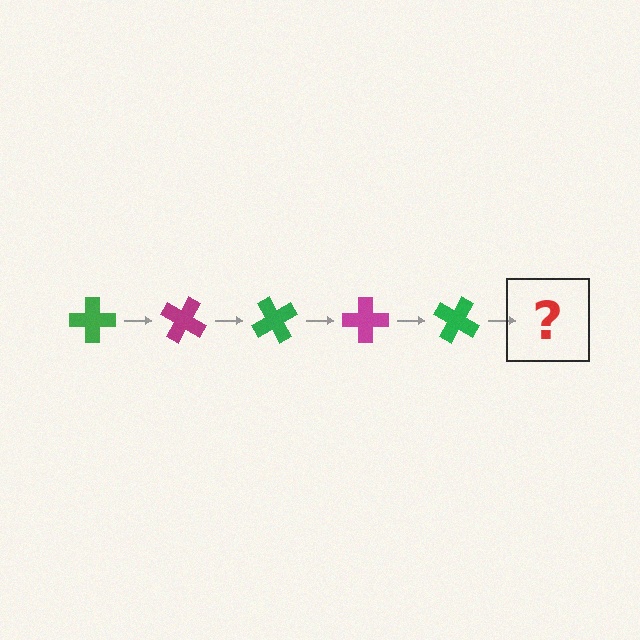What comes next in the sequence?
The next element should be a magenta cross, rotated 150 degrees from the start.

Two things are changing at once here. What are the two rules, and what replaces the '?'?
The two rules are that it rotates 30 degrees each step and the color cycles through green and magenta. The '?' should be a magenta cross, rotated 150 degrees from the start.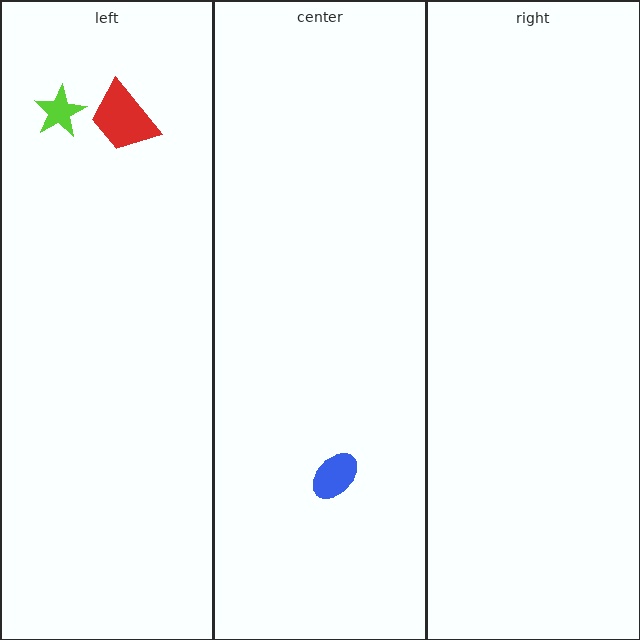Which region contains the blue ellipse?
The center region.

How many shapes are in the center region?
1.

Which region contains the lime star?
The left region.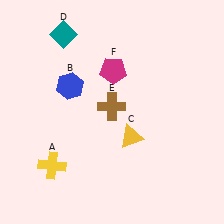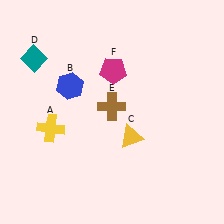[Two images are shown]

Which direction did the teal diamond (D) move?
The teal diamond (D) moved left.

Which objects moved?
The objects that moved are: the yellow cross (A), the teal diamond (D).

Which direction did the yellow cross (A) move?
The yellow cross (A) moved up.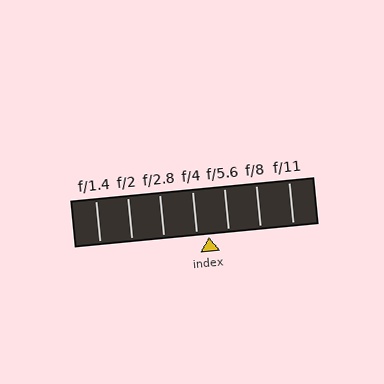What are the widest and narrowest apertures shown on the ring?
The widest aperture shown is f/1.4 and the narrowest is f/11.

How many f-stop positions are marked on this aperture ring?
There are 7 f-stop positions marked.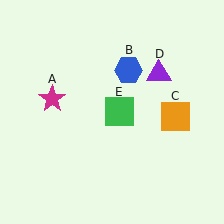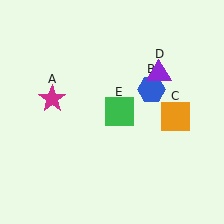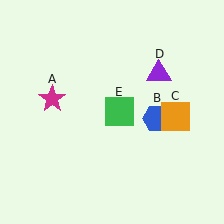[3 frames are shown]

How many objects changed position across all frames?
1 object changed position: blue hexagon (object B).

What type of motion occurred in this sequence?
The blue hexagon (object B) rotated clockwise around the center of the scene.